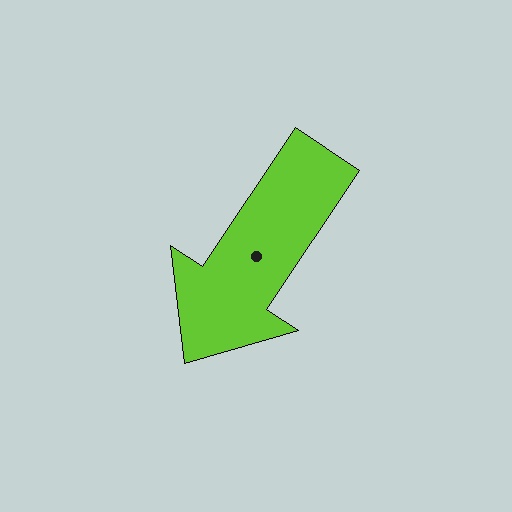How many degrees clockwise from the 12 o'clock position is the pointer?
Approximately 214 degrees.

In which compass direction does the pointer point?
Southwest.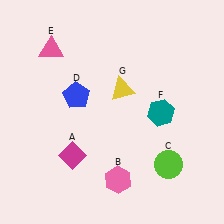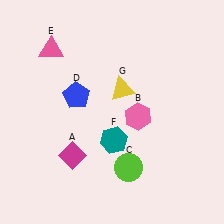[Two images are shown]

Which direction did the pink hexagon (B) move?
The pink hexagon (B) moved up.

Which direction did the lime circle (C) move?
The lime circle (C) moved left.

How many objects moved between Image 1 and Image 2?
3 objects moved between the two images.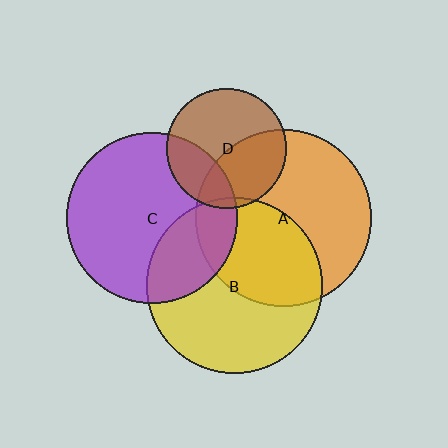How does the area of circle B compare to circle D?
Approximately 2.1 times.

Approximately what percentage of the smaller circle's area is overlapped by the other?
Approximately 15%.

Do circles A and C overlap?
Yes.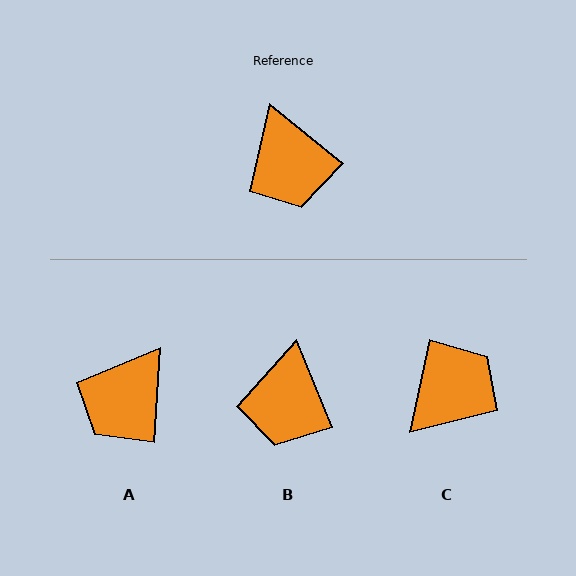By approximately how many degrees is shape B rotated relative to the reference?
Approximately 29 degrees clockwise.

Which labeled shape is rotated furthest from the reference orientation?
C, about 117 degrees away.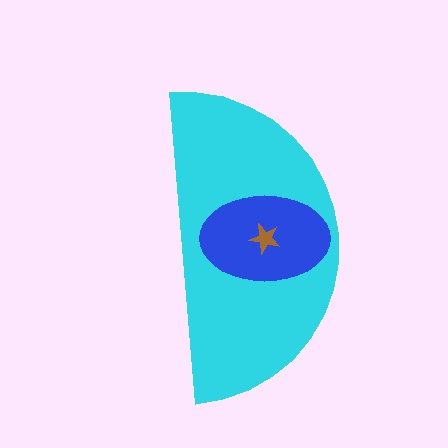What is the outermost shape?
The cyan semicircle.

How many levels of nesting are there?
3.